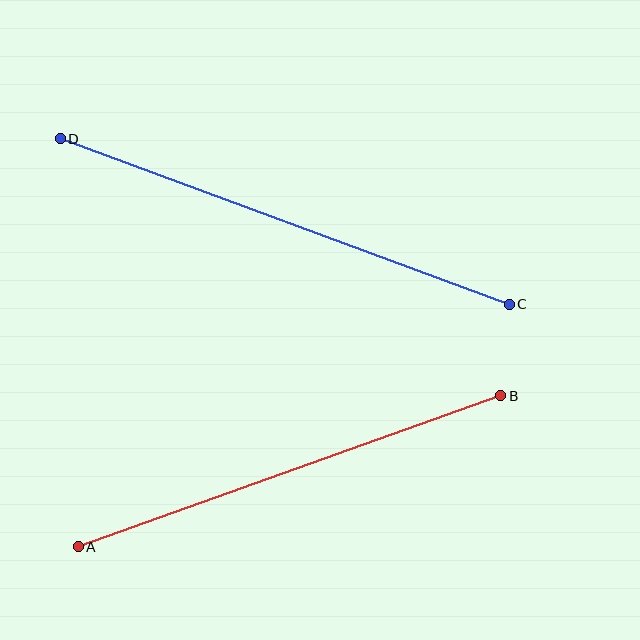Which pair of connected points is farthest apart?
Points C and D are farthest apart.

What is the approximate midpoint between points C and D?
The midpoint is at approximately (285, 222) pixels.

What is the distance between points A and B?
The distance is approximately 449 pixels.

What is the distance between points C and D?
The distance is approximately 478 pixels.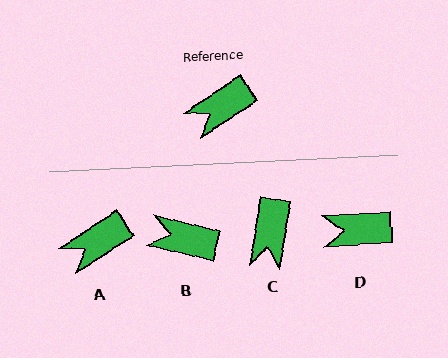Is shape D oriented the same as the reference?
No, it is off by about 30 degrees.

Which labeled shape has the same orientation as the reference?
A.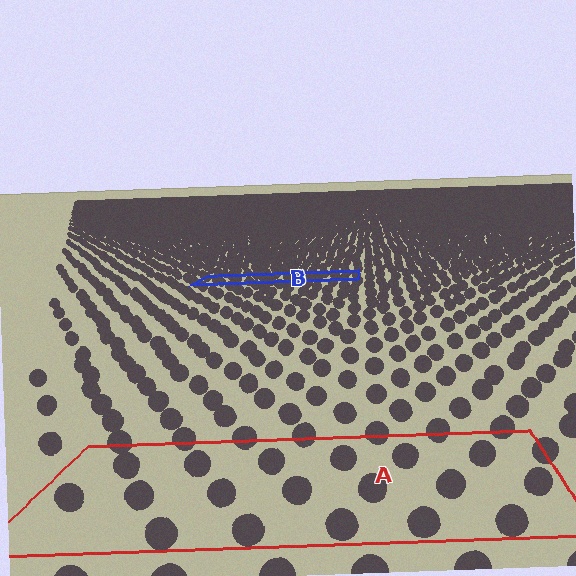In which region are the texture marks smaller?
The texture marks are smaller in region B, because it is farther away.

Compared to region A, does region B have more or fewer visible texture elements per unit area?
Region B has more texture elements per unit area — they are packed more densely because it is farther away.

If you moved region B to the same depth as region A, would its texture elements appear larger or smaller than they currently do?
They would appear larger. At a closer depth, the same texture elements are projected at a bigger on-screen size.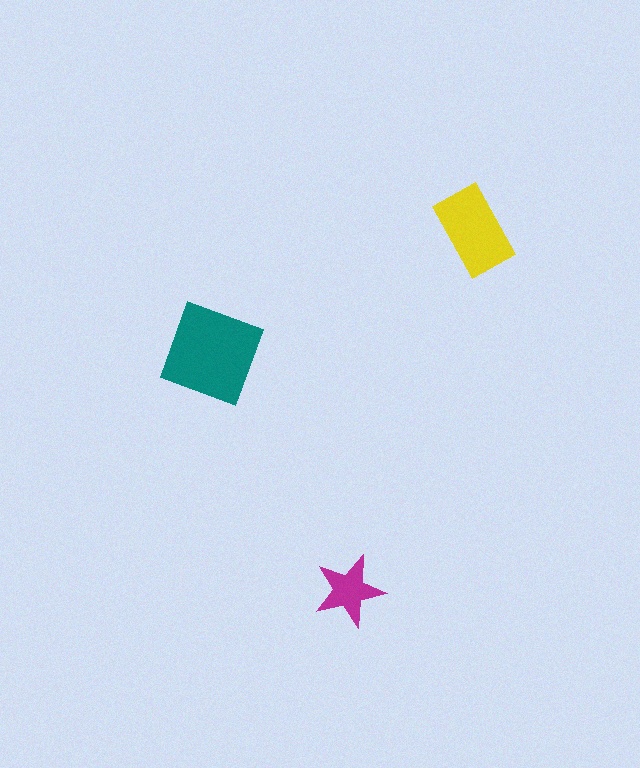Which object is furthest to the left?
The teal square is leftmost.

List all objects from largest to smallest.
The teal square, the yellow rectangle, the magenta star.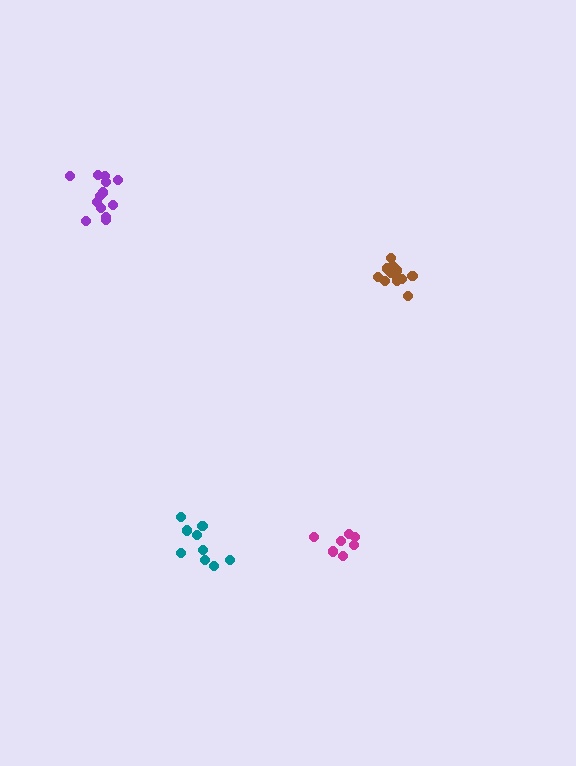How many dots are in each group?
Group 1: 9 dots, Group 2: 7 dots, Group 3: 13 dots, Group 4: 11 dots (40 total).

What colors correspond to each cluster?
The clusters are colored: teal, magenta, purple, brown.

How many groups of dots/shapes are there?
There are 4 groups.